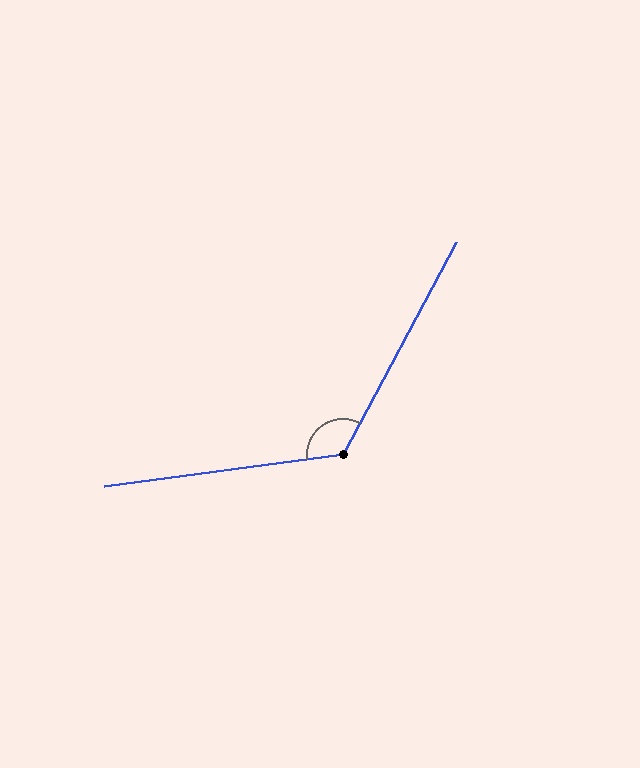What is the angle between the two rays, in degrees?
Approximately 126 degrees.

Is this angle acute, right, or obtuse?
It is obtuse.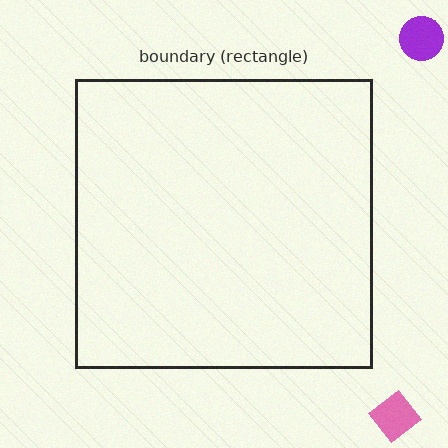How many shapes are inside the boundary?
0 inside, 3 outside.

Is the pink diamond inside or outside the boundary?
Outside.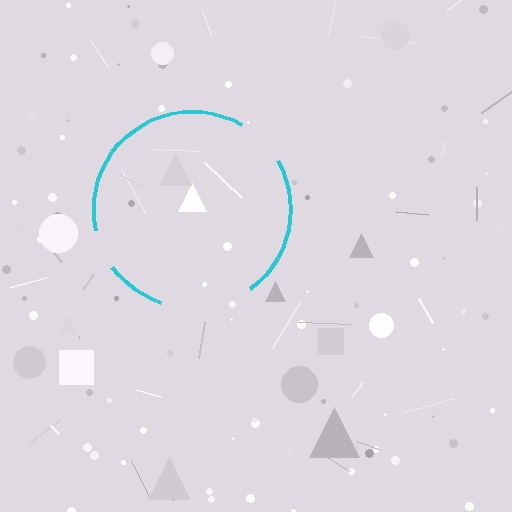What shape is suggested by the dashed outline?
The dashed outline suggests a circle.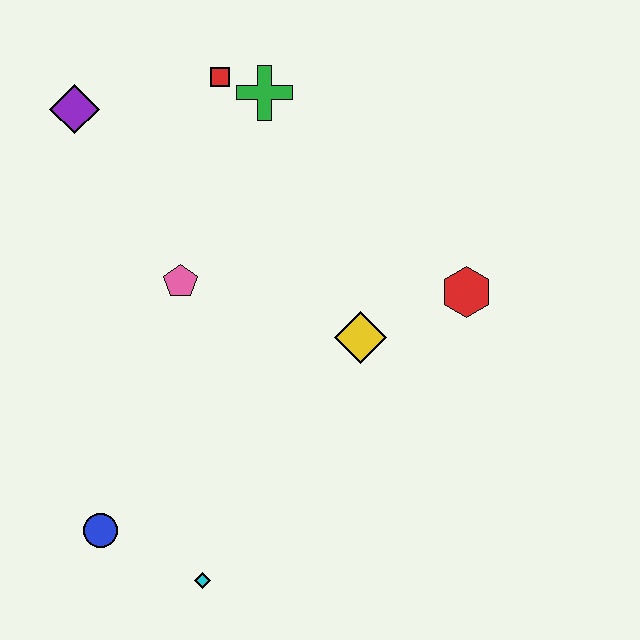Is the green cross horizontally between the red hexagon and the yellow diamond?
No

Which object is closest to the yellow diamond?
The red hexagon is closest to the yellow diamond.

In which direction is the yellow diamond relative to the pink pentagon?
The yellow diamond is to the right of the pink pentagon.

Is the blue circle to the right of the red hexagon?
No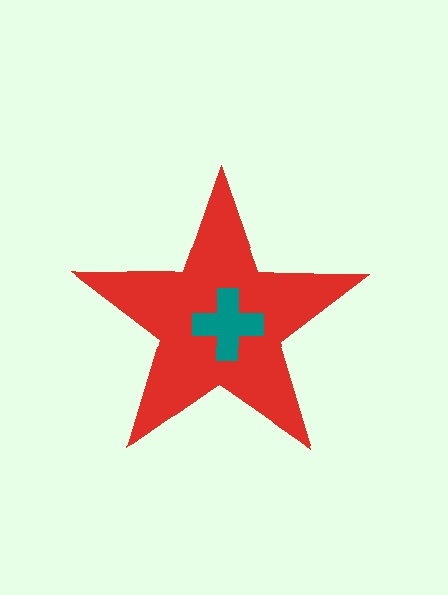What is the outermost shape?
The red star.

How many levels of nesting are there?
2.